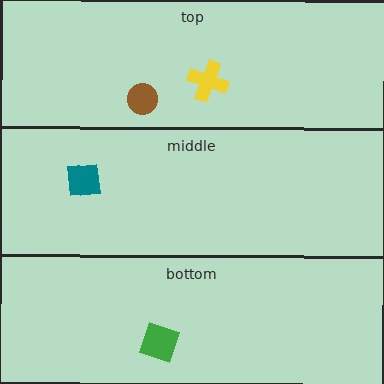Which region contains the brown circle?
The top region.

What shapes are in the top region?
The yellow cross, the brown circle.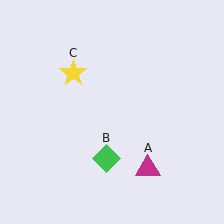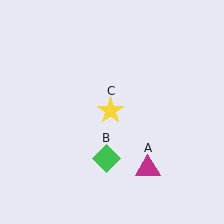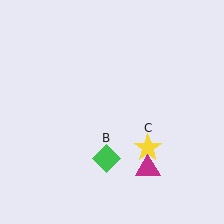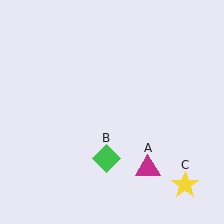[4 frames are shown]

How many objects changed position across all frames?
1 object changed position: yellow star (object C).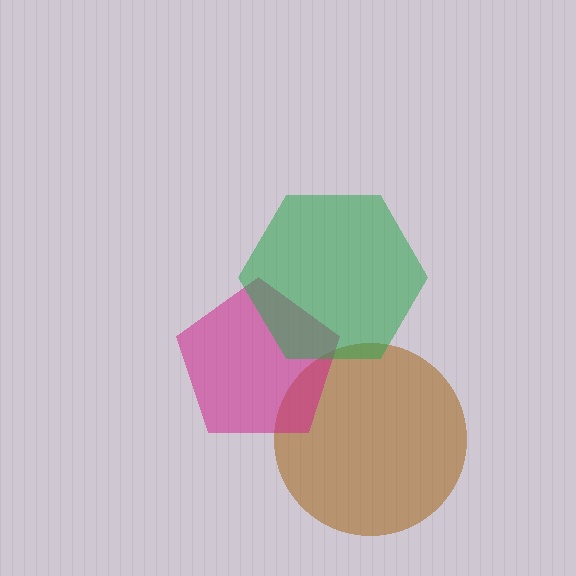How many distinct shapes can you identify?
There are 3 distinct shapes: a brown circle, a magenta pentagon, a green hexagon.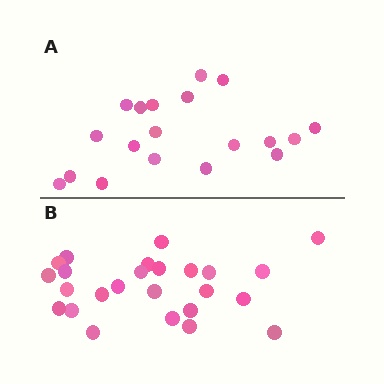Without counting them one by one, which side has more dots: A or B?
Region B (the bottom region) has more dots.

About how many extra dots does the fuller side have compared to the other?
Region B has about 6 more dots than region A.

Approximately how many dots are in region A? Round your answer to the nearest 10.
About 20 dots. (The exact count is 19, which rounds to 20.)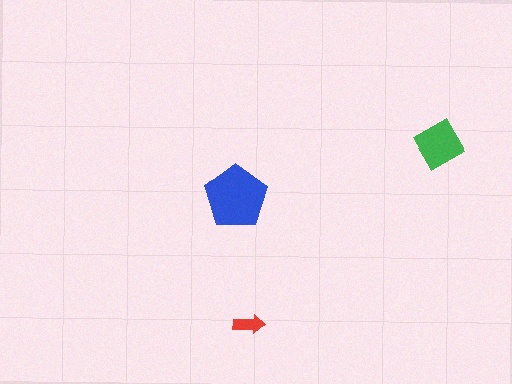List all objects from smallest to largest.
The red arrow, the green square, the blue pentagon.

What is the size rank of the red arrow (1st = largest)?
3rd.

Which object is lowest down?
The red arrow is bottommost.